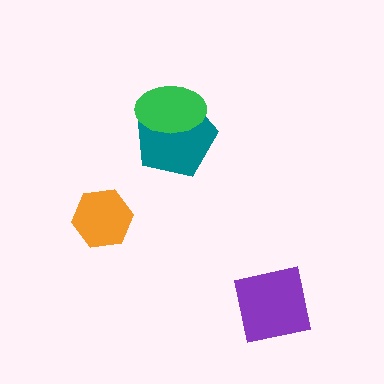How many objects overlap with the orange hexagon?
0 objects overlap with the orange hexagon.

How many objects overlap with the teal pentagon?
1 object overlaps with the teal pentagon.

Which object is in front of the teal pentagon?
The green ellipse is in front of the teal pentagon.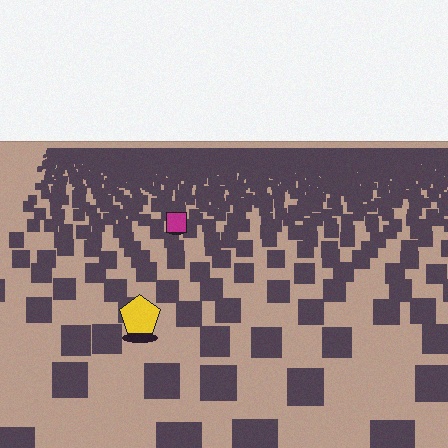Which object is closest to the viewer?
The yellow pentagon is closest. The texture marks near it are larger and more spread out.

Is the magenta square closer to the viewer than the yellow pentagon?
No. The yellow pentagon is closer — you can tell from the texture gradient: the ground texture is coarser near it.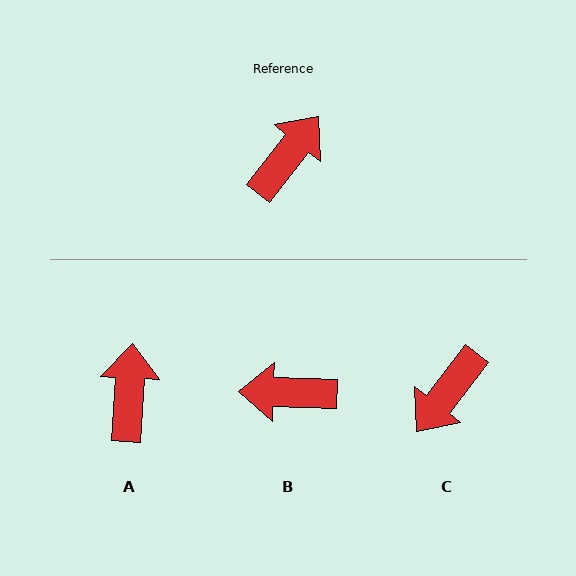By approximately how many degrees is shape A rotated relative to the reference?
Approximately 35 degrees counter-clockwise.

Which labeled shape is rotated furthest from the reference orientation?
C, about 180 degrees away.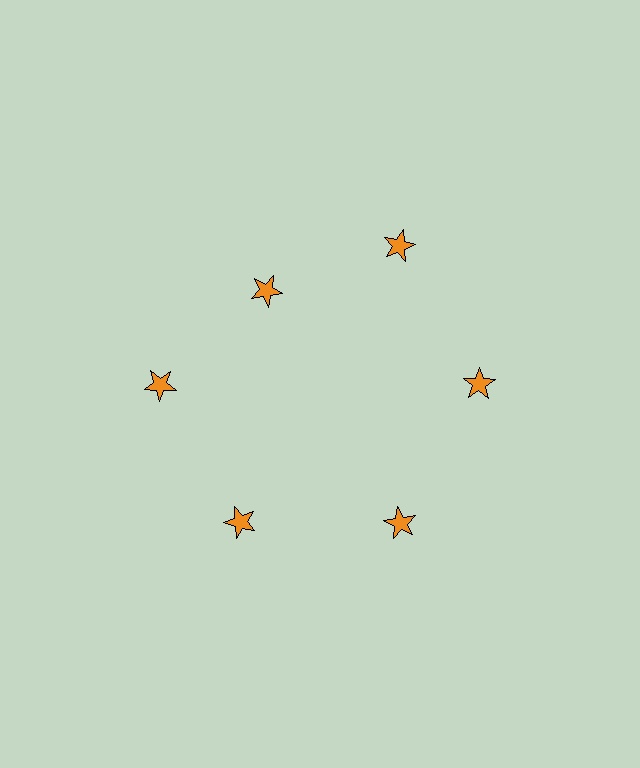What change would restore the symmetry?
The symmetry would be restored by moving it outward, back onto the ring so that all 6 stars sit at equal angles and equal distance from the center.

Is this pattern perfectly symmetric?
No. The 6 orange stars are arranged in a ring, but one element near the 11 o'clock position is pulled inward toward the center, breaking the 6-fold rotational symmetry.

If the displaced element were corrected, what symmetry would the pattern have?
It would have 6-fold rotational symmetry — the pattern would map onto itself every 60 degrees.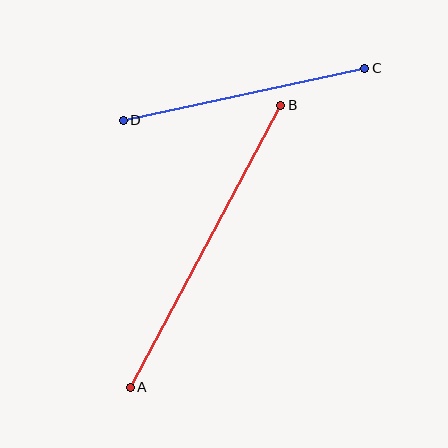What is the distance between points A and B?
The distance is approximately 320 pixels.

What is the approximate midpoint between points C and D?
The midpoint is at approximately (244, 94) pixels.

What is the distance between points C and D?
The distance is approximately 247 pixels.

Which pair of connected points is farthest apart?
Points A and B are farthest apart.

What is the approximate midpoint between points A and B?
The midpoint is at approximately (205, 246) pixels.